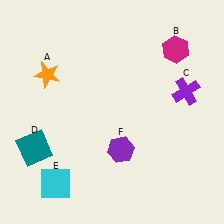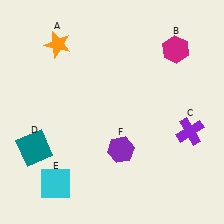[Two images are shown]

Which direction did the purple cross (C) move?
The purple cross (C) moved down.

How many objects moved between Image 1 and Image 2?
2 objects moved between the two images.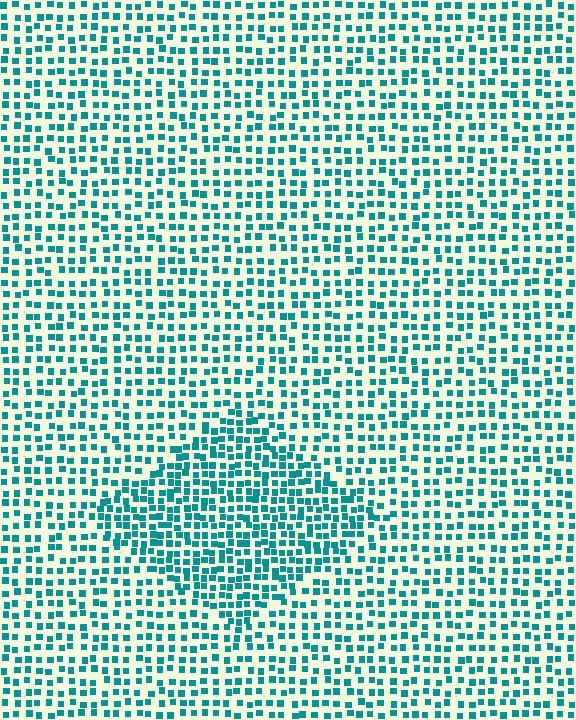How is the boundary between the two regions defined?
The boundary is defined by a change in element density (approximately 1.6x ratio). All elements are the same color, size, and shape.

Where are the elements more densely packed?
The elements are more densely packed inside the diamond boundary.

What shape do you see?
I see a diamond.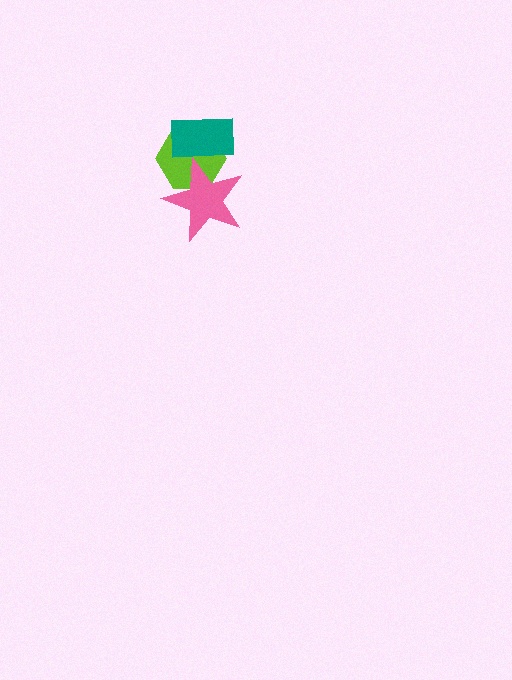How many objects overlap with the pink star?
2 objects overlap with the pink star.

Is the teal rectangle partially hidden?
Yes, it is partially covered by another shape.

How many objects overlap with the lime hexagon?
2 objects overlap with the lime hexagon.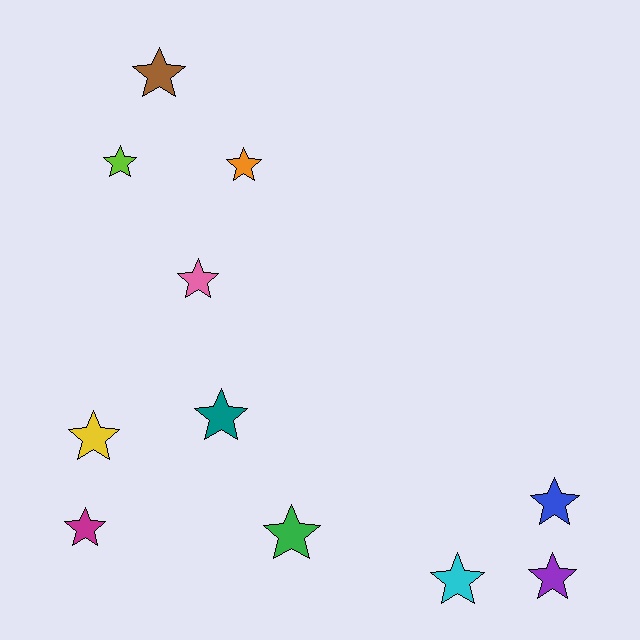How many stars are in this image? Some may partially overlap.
There are 11 stars.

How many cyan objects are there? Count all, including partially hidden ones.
There is 1 cyan object.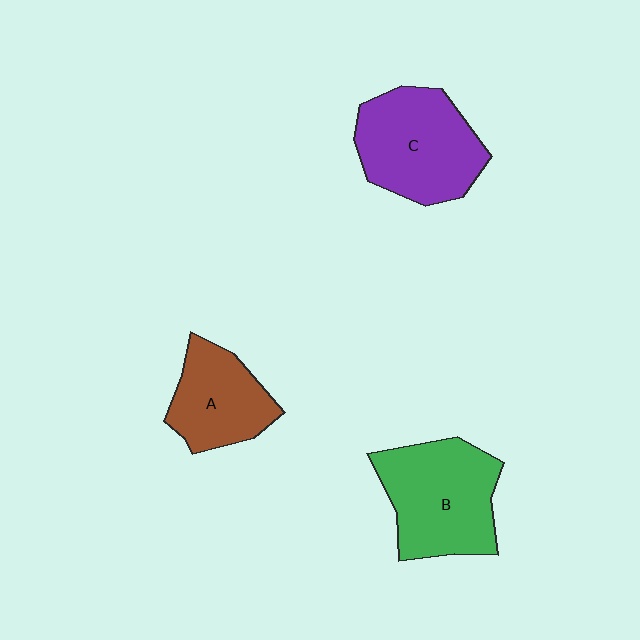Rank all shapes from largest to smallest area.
From largest to smallest: B (green), C (purple), A (brown).